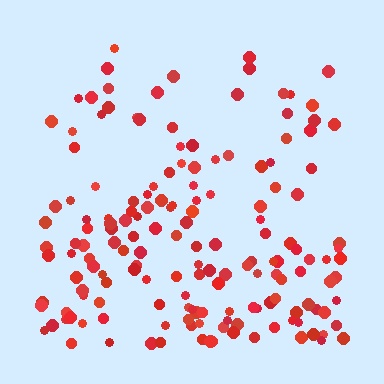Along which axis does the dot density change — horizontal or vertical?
Vertical.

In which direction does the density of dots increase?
From top to bottom, with the bottom side densest.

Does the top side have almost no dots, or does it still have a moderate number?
Still a moderate number, just noticeably fewer than the bottom.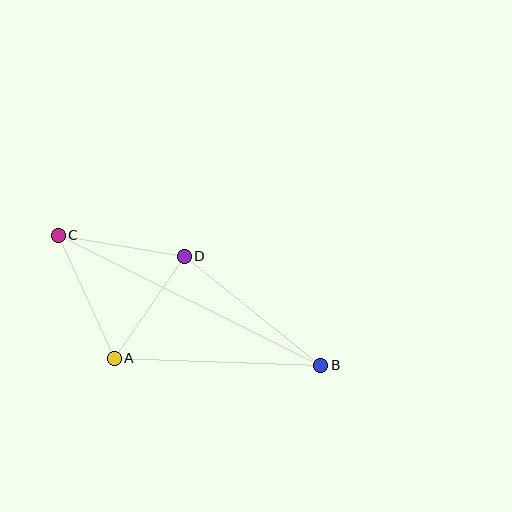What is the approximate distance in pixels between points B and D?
The distance between B and D is approximately 175 pixels.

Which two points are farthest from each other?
Points B and C are farthest from each other.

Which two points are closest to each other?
Points A and D are closest to each other.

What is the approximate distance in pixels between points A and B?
The distance between A and B is approximately 206 pixels.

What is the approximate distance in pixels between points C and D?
The distance between C and D is approximately 128 pixels.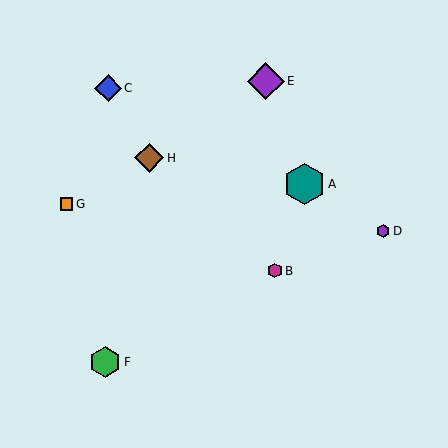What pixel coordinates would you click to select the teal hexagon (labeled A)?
Click at (304, 184) to select the teal hexagon A.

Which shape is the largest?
The teal hexagon (labeled A) is the largest.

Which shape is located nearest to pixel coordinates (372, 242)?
The purple hexagon (labeled D) at (383, 231) is nearest to that location.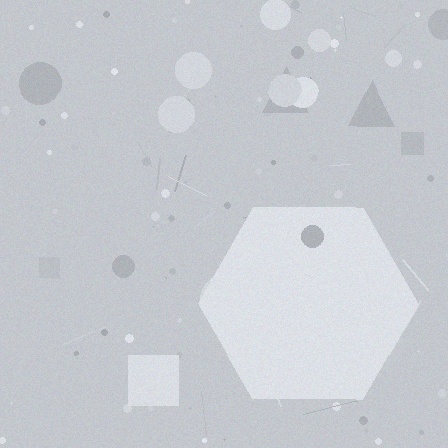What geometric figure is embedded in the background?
A hexagon is embedded in the background.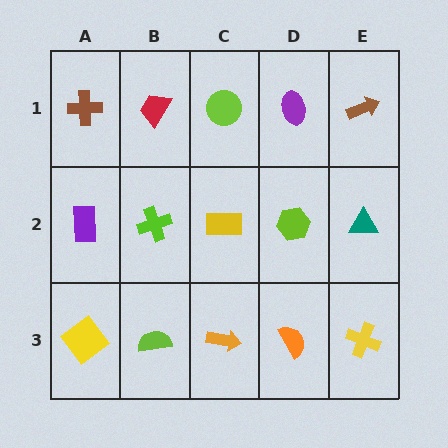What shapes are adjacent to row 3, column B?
A lime cross (row 2, column B), a yellow diamond (row 3, column A), an orange arrow (row 3, column C).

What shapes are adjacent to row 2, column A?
A brown cross (row 1, column A), a yellow diamond (row 3, column A), a lime cross (row 2, column B).